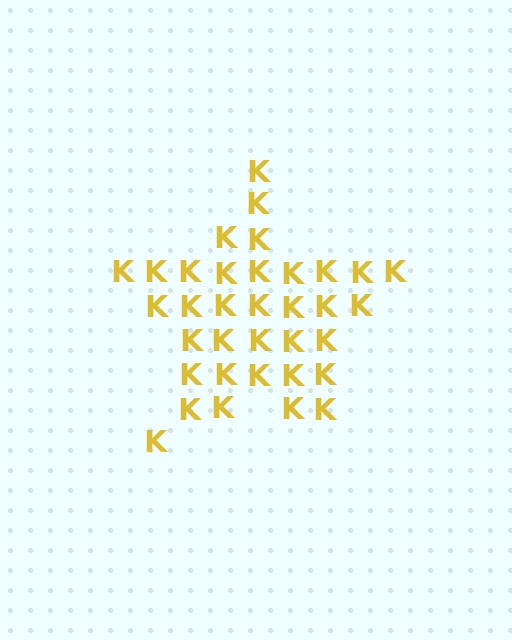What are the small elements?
The small elements are letter K's.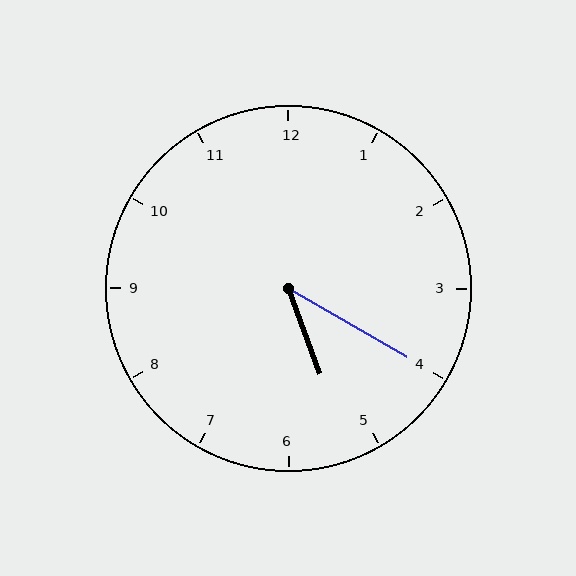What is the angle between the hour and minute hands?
Approximately 40 degrees.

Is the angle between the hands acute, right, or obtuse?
It is acute.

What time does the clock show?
5:20.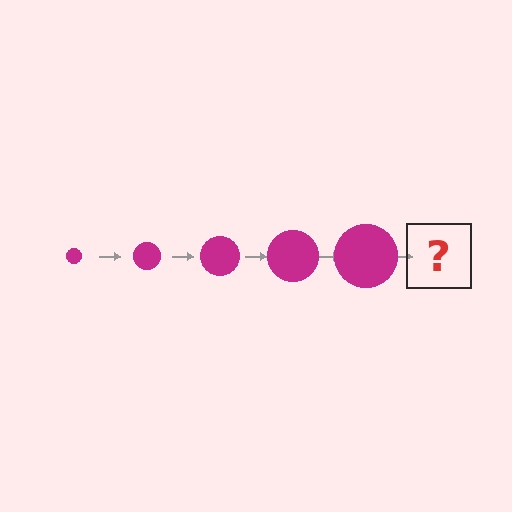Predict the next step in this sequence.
The next step is a magenta circle, larger than the previous one.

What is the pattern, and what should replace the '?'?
The pattern is that the circle gets progressively larger each step. The '?' should be a magenta circle, larger than the previous one.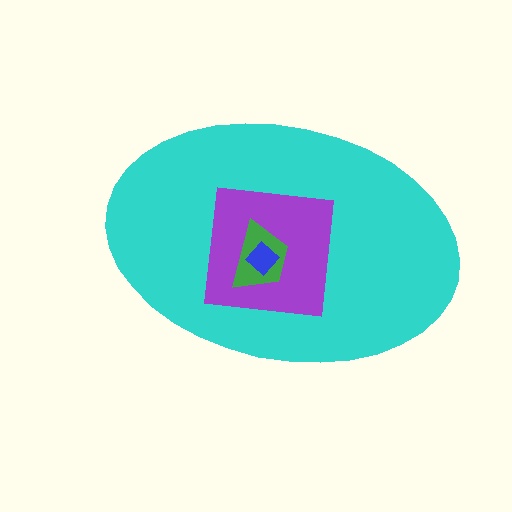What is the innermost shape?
The blue diamond.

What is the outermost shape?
The cyan ellipse.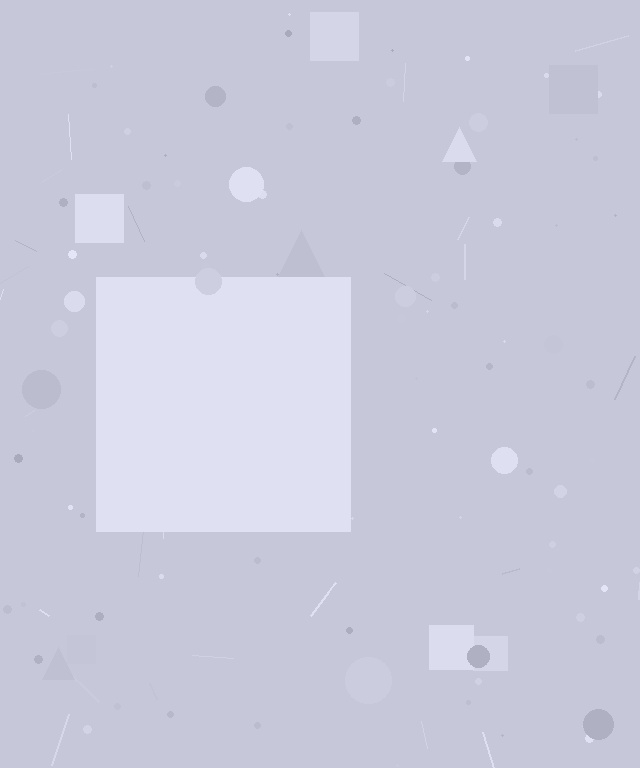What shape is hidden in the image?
A square is hidden in the image.